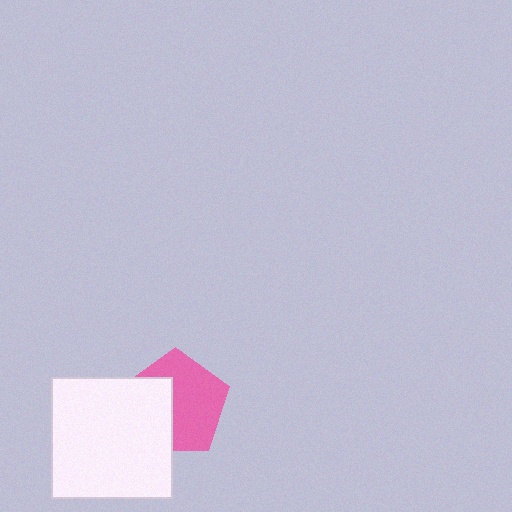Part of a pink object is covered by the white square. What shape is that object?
It is a pentagon.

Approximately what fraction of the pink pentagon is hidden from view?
Roughly 40% of the pink pentagon is hidden behind the white square.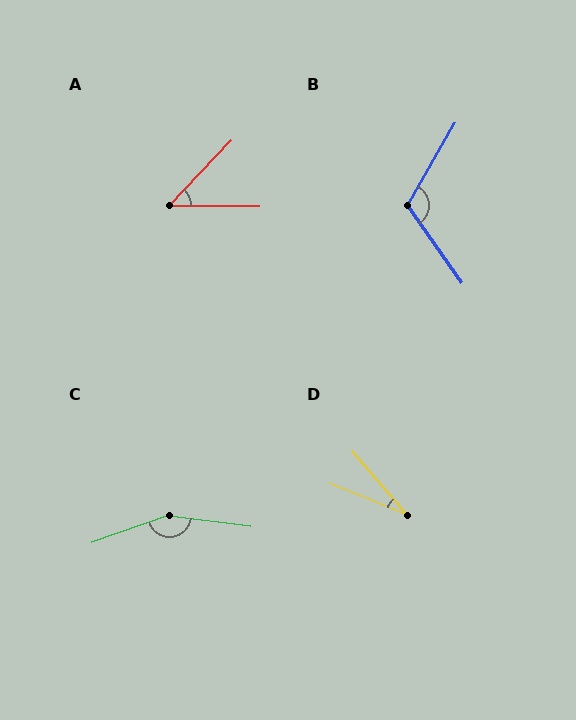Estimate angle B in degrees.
Approximately 115 degrees.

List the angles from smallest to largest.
D (27°), A (47°), B (115°), C (153°).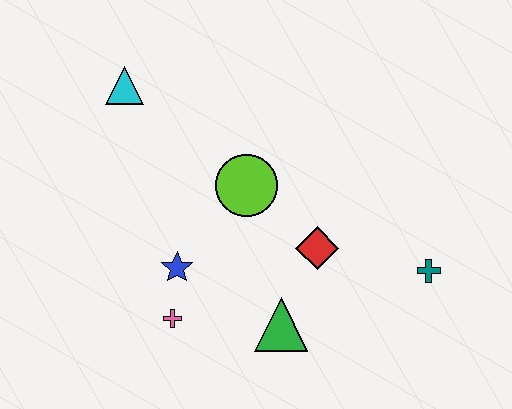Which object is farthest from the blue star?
The teal cross is farthest from the blue star.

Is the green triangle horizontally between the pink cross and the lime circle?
No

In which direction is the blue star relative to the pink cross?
The blue star is above the pink cross.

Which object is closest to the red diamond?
The green triangle is closest to the red diamond.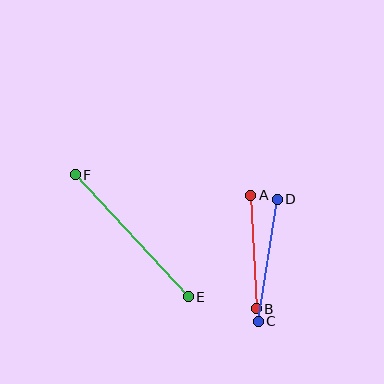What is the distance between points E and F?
The distance is approximately 167 pixels.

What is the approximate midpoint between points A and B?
The midpoint is at approximately (253, 252) pixels.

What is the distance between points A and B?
The distance is approximately 114 pixels.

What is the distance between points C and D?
The distance is approximately 123 pixels.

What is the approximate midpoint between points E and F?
The midpoint is at approximately (132, 236) pixels.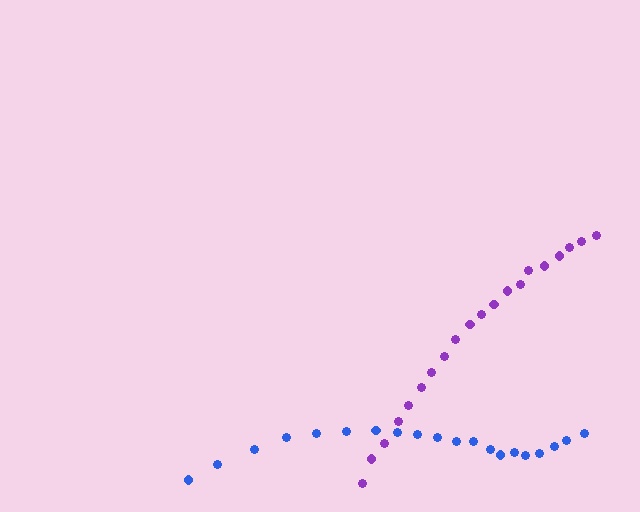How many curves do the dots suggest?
There are 2 distinct paths.